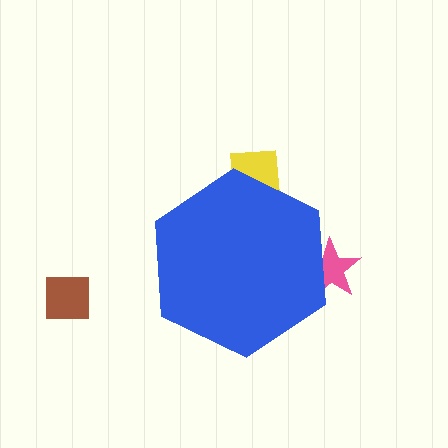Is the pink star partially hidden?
Yes, the pink star is partially hidden behind the blue hexagon.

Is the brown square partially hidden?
No, the brown square is fully visible.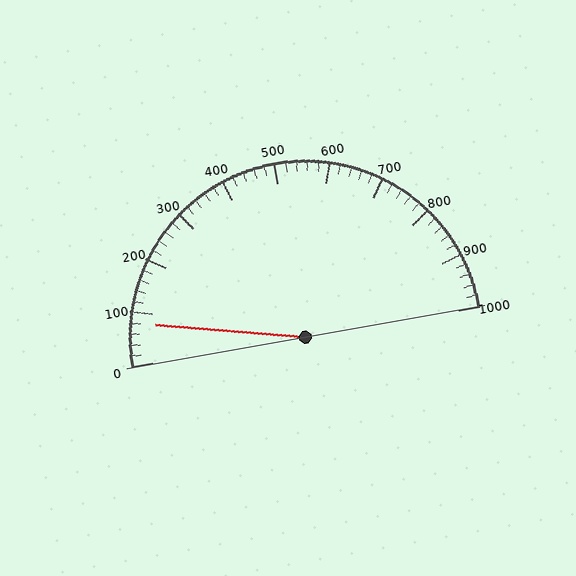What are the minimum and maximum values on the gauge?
The gauge ranges from 0 to 1000.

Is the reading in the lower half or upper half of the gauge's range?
The reading is in the lower half of the range (0 to 1000).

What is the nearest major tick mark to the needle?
The nearest major tick mark is 100.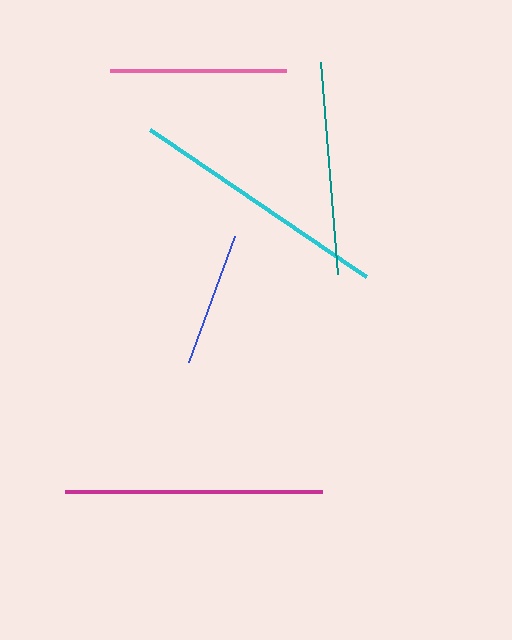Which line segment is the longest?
The cyan line is the longest at approximately 261 pixels.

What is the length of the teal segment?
The teal segment is approximately 213 pixels long.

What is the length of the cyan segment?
The cyan segment is approximately 261 pixels long.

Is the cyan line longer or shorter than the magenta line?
The cyan line is longer than the magenta line.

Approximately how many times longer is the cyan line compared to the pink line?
The cyan line is approximately 1.5 times the length of the pink line.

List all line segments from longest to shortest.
From longest to shortest: cyan, magenta, teal, pink, blue.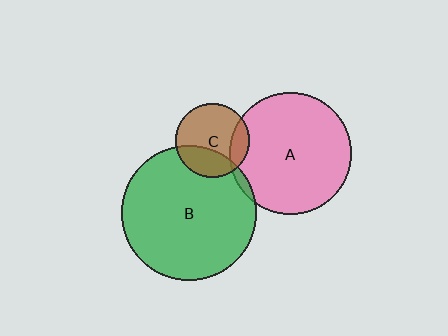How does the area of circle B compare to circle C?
Approximately 3.3 times.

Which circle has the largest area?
Circle B (green).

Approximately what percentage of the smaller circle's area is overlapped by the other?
Approximately 15%.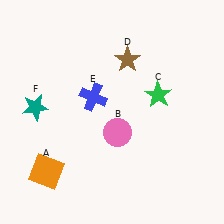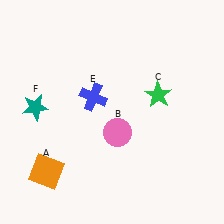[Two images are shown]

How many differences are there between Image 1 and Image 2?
There is 1 difference between the two images.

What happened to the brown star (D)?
The brown star (D) was removed in Image 2. It was in the top-right area of Image 1.